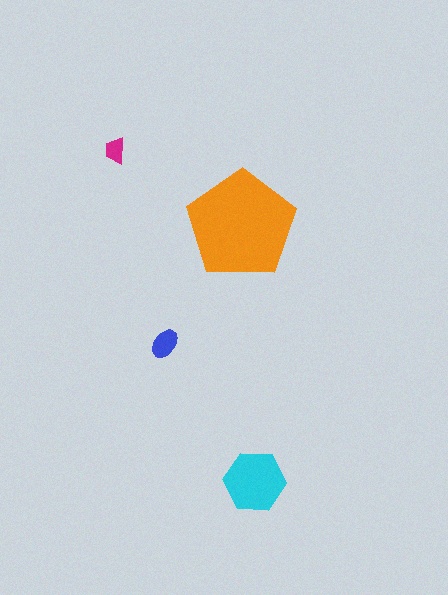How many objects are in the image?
There are 4 objects in the image.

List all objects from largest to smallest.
The orange pentagon, the cyan hexagon, the blue ellipse, the magenta trapezoid.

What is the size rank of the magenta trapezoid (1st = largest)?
4th.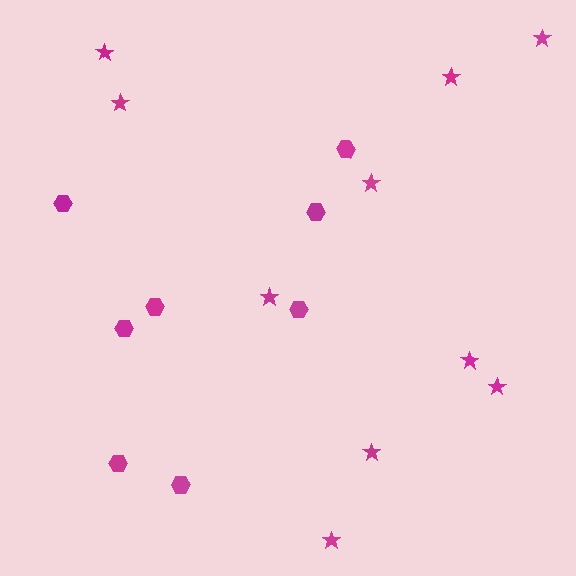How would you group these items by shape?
There are 2 groups: one group of hexagons (8) and one group of stars (10).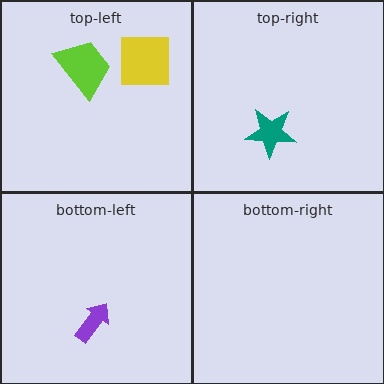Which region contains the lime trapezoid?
The top-left region.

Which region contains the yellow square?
The top-left region.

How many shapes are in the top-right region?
1.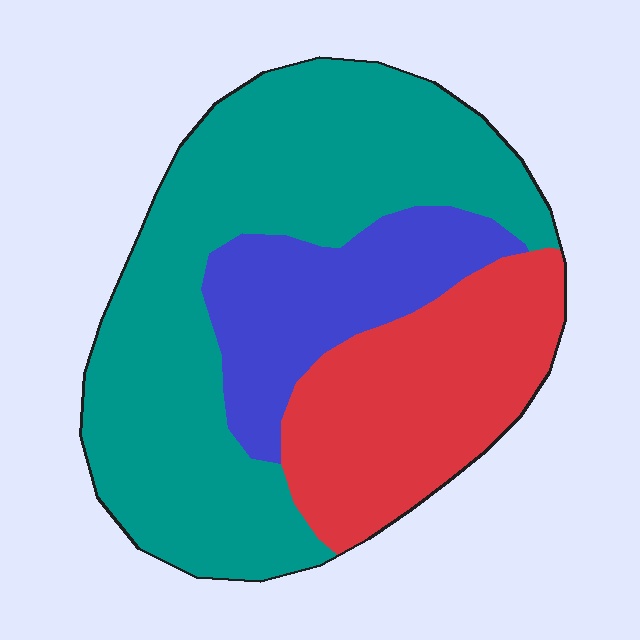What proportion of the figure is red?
Red takes up between a sixth and a third of the figure.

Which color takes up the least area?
Blue, at roughly 20%.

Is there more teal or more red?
Teal.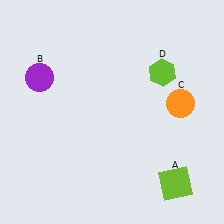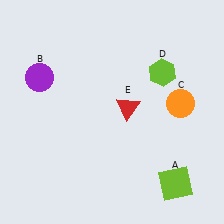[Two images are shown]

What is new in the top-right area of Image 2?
A red triangle (E) was added in the top-right area of Image 2.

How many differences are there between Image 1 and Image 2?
There is 1 difference between the two images.